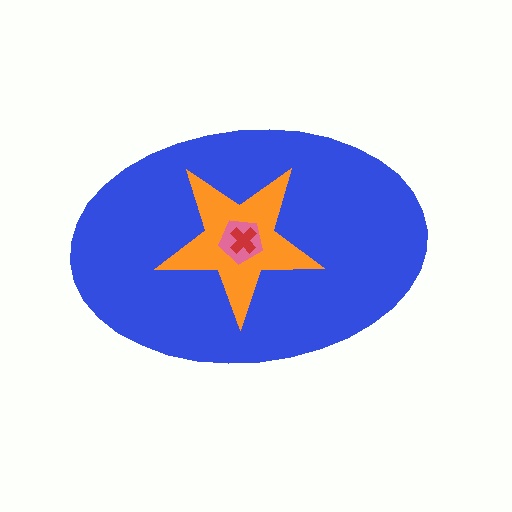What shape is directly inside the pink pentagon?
The red cross.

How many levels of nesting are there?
4.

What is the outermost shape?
The blue ellipse.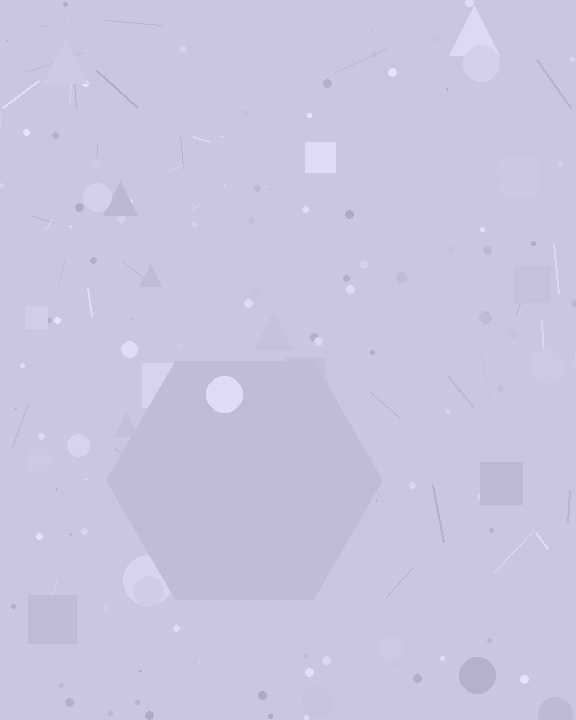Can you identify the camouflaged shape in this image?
The camouflaged shape is a hexagon.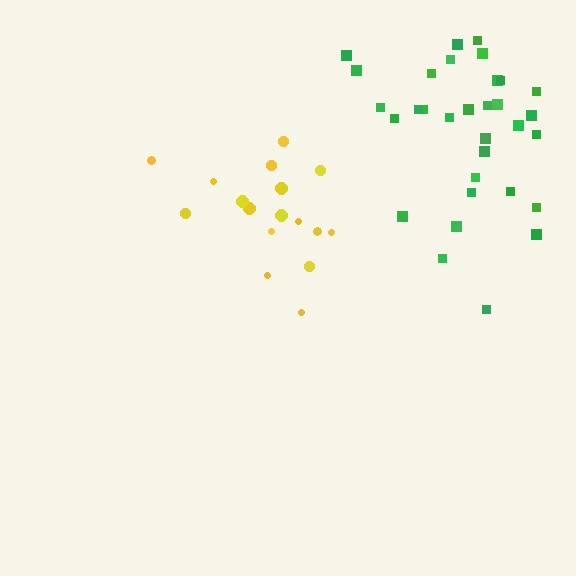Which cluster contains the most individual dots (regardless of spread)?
Green (32).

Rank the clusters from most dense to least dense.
yellow, green.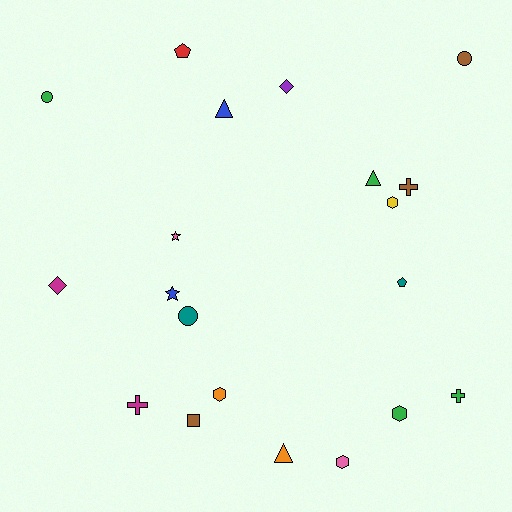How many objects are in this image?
There are 20 objects.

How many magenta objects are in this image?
There are 2 magenta objects.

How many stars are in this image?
There are 2 stars.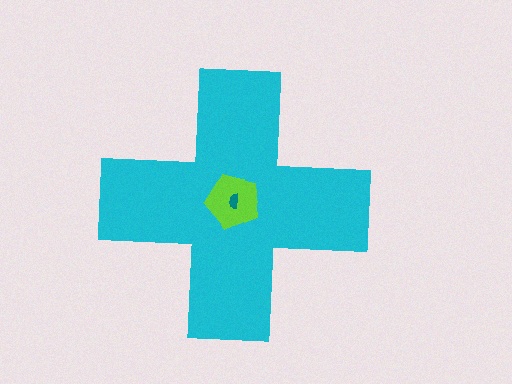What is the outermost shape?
The cyan cross.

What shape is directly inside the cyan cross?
The lime pentagon.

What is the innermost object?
The teal semicircle.